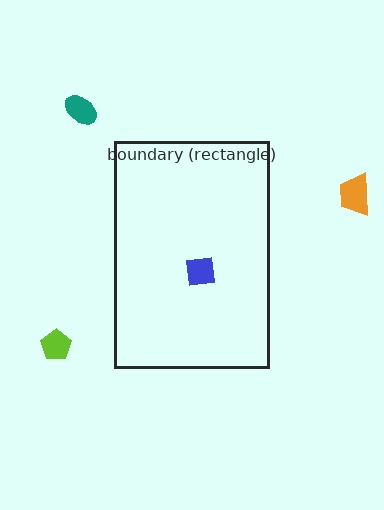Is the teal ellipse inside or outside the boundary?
Outside.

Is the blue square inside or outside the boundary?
Inside.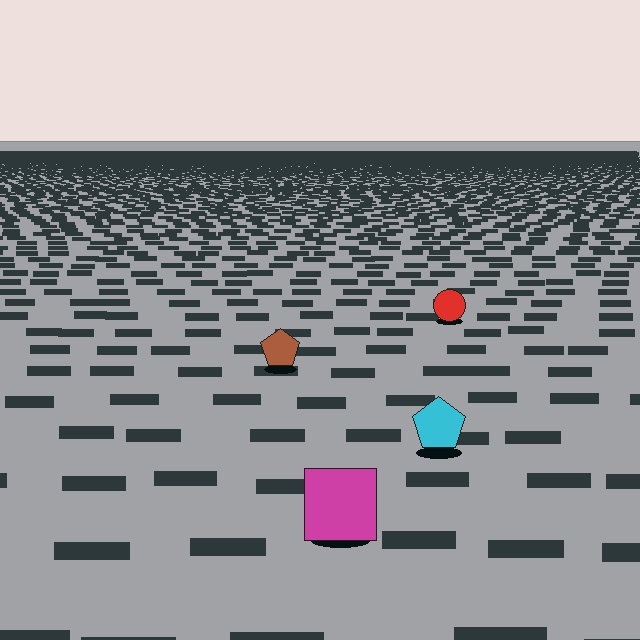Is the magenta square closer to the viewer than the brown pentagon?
Yes. The magenta square is closer — you can tell from the texture gradient: the ground texture is coarser near it.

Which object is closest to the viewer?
The magenta square is closest. The texture marks near it are larger and more spread out.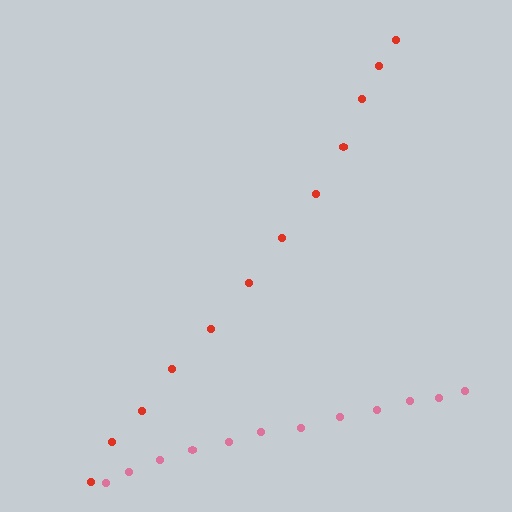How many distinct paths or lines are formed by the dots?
There are 2 distinct paths.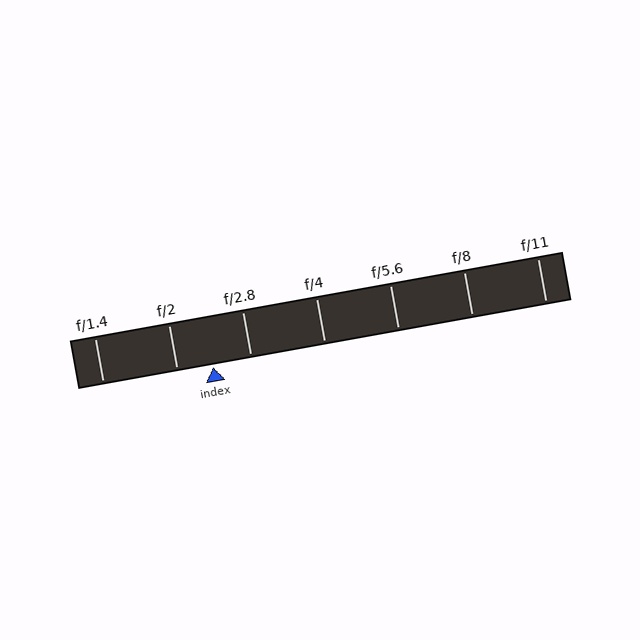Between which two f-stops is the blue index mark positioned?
The index mark is between f/2 and f/2.8.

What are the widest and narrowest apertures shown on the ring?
The widest aperture shown is f/1.4 and the narrowest is f/11.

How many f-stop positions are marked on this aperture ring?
There are 7 f-stop positions marked.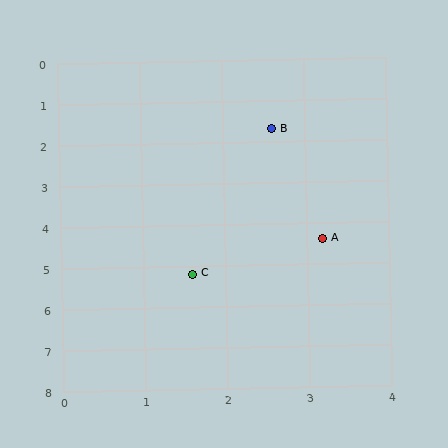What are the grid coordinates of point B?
Point B is at approximately (2.6, 1.7).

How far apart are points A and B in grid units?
Points A and B are about 2.8 grid units apart.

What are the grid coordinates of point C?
Point C is at approximately (1.6, 5.2).